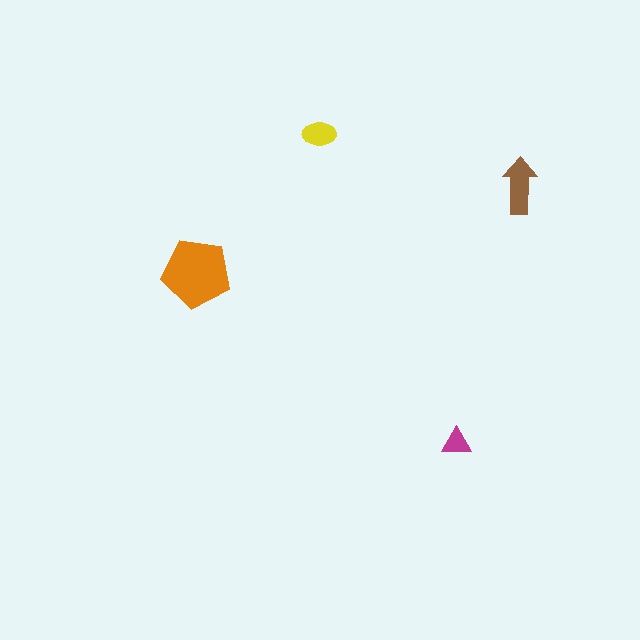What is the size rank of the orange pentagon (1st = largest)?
1st.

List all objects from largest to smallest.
The orange pentagon, the brown arrow, the yellow ellipse, the magenta triangle.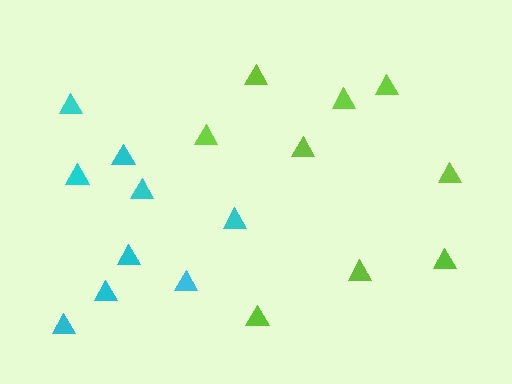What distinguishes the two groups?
There are 2 groups: one group of lime triangles (9) and one group of cyan triangles (9).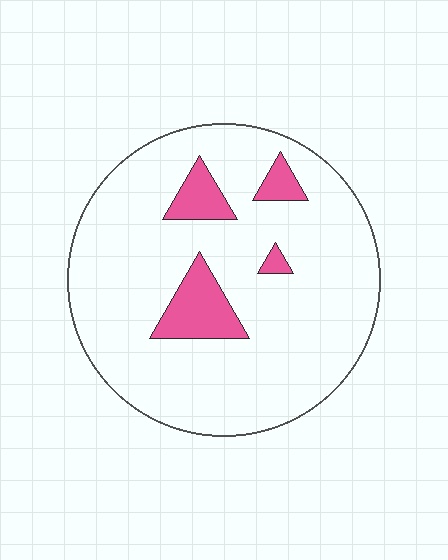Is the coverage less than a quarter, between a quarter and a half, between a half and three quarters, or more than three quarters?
Less than a quarter.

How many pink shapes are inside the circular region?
4.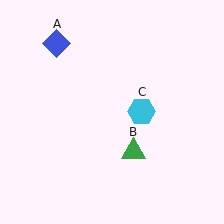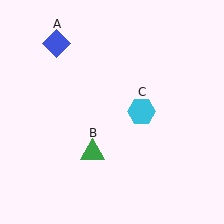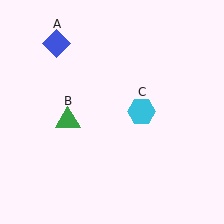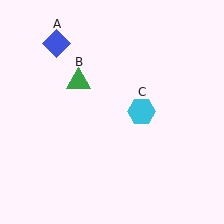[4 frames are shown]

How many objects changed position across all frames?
1 object changed position: green triangle (object B).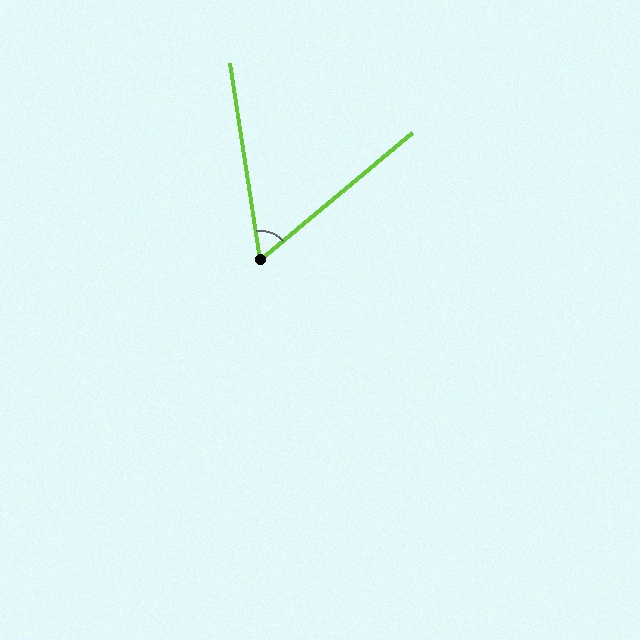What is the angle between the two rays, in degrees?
Approximately 59 degrees.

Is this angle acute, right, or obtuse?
It is acute.